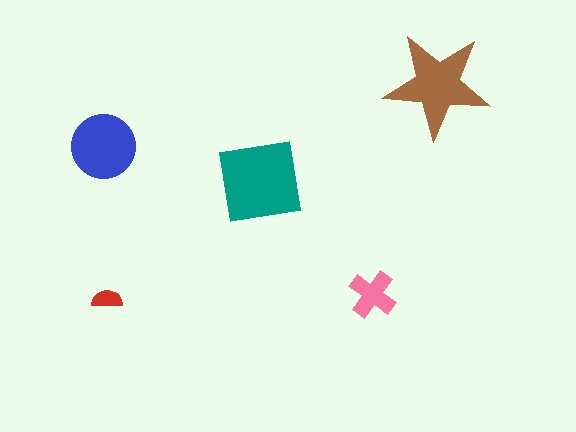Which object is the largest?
The teal square.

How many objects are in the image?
There are 5 objects in the image.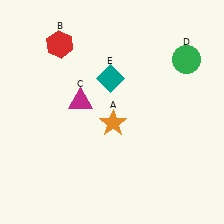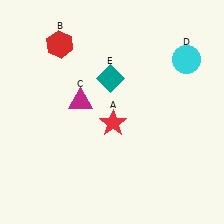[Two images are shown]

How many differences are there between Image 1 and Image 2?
There are 2 differences between the two images.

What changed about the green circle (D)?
In Image 1, D is green. In Image 2, it changed to cyan.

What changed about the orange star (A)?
In Image 1, A is orange. In Image 2, it changed to red.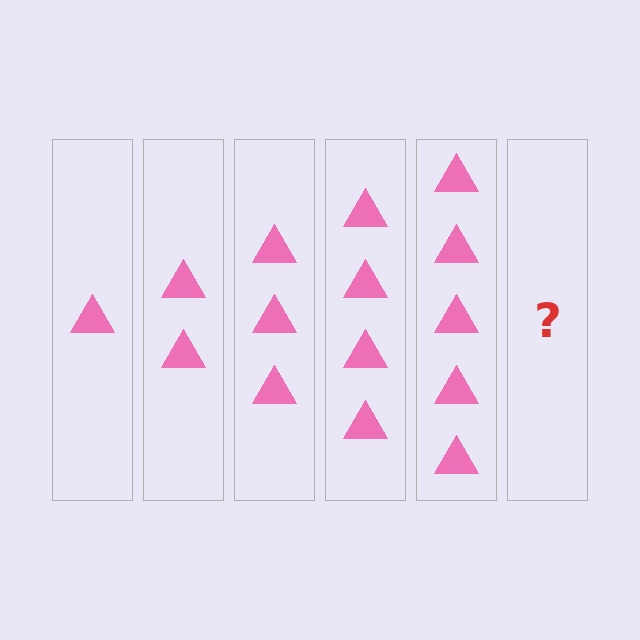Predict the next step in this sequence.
The next step is 6 triangles.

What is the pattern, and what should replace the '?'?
The pattern is that each step adds one more triangle. The '?' should be 6 triangles.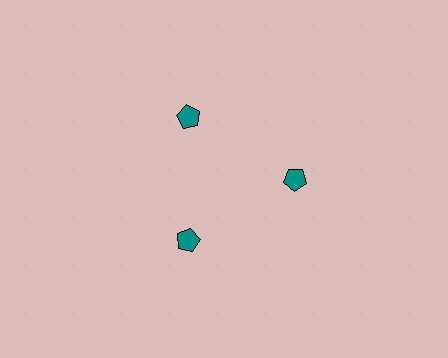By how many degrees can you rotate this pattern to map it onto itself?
The pattern maps onto itself every 120 degrees of rotation.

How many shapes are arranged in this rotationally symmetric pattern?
There are 3 shapes, arranged in 3 groups of 1.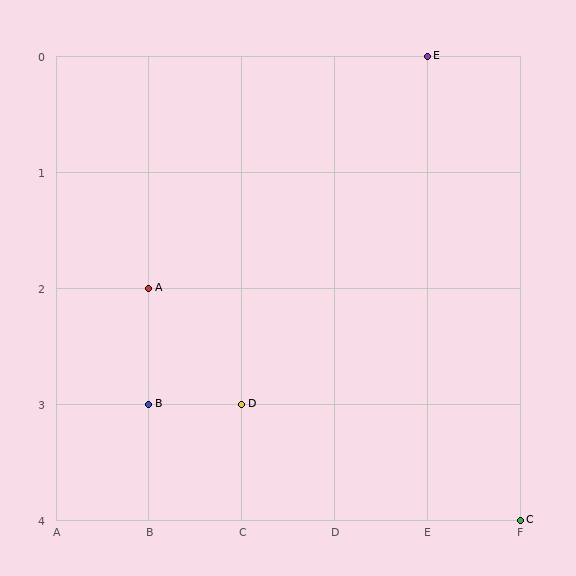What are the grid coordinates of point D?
Point D is at grid coordinates (C, 3).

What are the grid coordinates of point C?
Point C is at grid coordinates (F, 4).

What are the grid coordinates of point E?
Point E is at grid coordinates (E, 0).